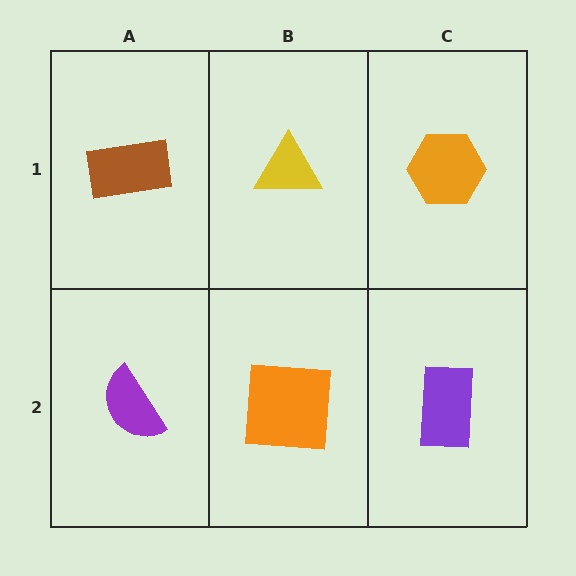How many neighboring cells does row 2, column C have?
2.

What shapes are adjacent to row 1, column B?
An orange square (row 2, column B), a brown rectangle (row 1, column A), an orange hexagon (row 1, column C).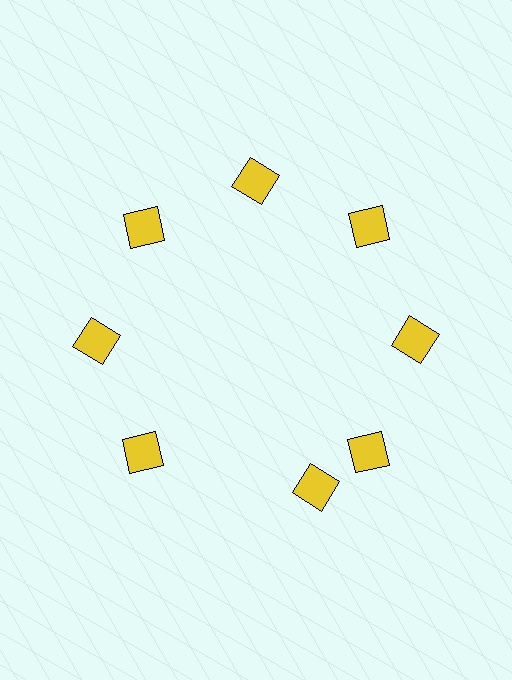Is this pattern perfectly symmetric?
No. The 8 yellow diamonds are arranged in a ring, but one element near the 6 o'clock position is rotated out of alignment along the ring, breaking the 8-fold rotational symmetry.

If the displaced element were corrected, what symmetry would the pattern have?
It would have 8-fold rotational symmetry — the pattern would map onto itself every 45 degrees.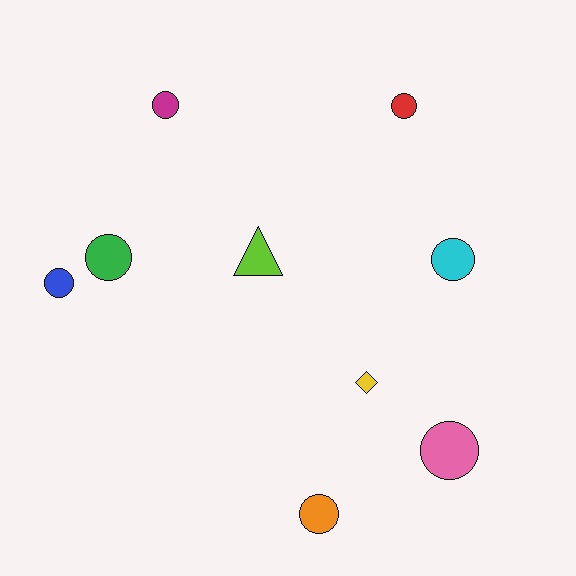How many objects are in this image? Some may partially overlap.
There are 9 objects.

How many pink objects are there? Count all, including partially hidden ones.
There is 1 pink object.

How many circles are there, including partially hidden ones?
There are 7 circles.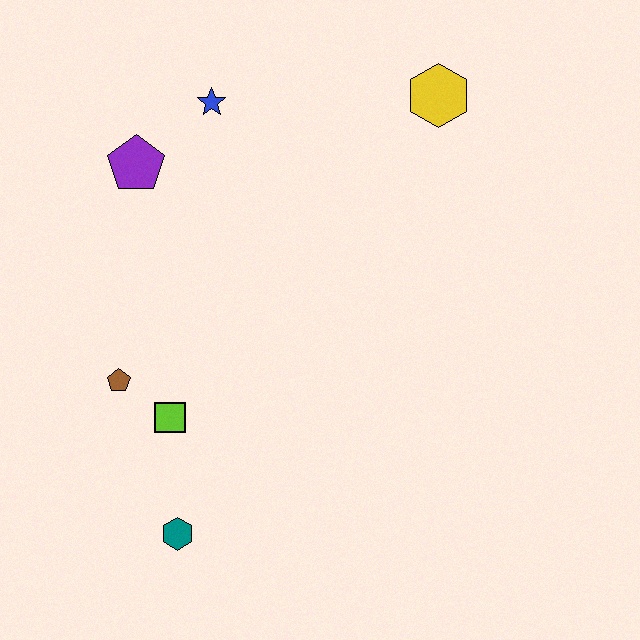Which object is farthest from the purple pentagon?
The teal hexagon is farthest from the purple pentagon.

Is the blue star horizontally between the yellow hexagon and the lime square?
Yes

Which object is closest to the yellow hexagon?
The blue star is closest to the yellow hexagon.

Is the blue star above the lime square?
Yes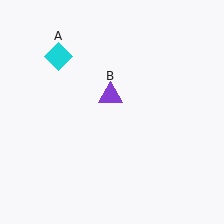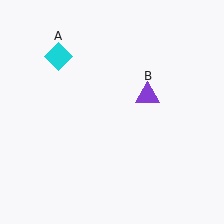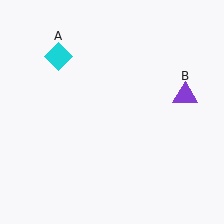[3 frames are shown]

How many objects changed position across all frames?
1 object changed position: purple triangle (object B).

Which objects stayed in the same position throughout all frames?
Cyan diamond (object A) remained stationary.